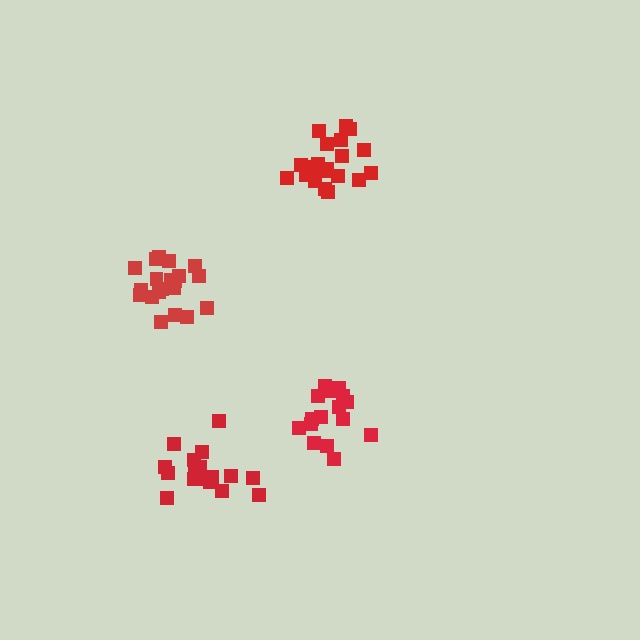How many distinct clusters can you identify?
There are 4 distinct clusters.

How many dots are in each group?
Group 1: 21 dots, Group 2: 18 dots, Group 3: 17 dots, Group 4: 21 dots (77 total).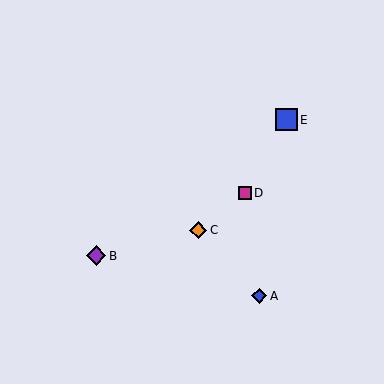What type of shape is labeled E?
Shape E is a blue square.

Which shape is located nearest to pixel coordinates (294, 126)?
The blue square (labeled E) at (286, 120) is nearest to that location.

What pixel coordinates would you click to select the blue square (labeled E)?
Click at (286, 120) to select the blue square E.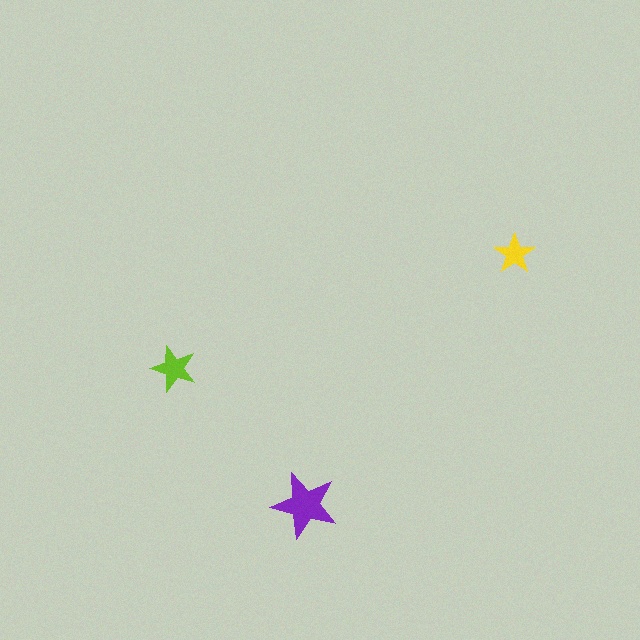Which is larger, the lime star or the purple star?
The purple one.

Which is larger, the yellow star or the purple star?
The purple one.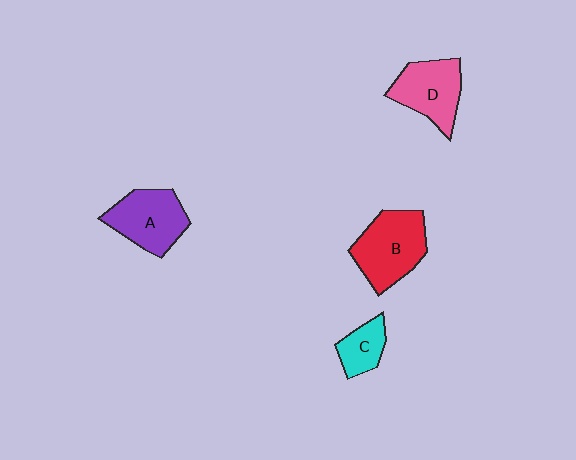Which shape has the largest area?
Shape B (red).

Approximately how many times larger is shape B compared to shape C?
Approximately 2.1 times.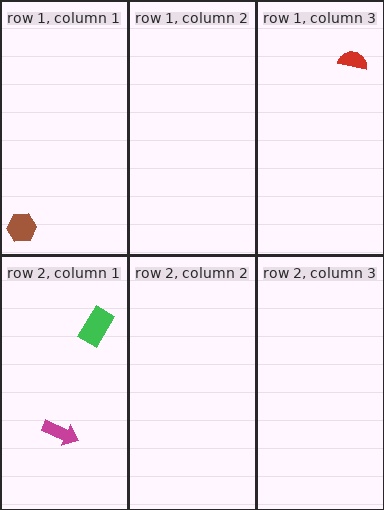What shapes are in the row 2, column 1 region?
The green rectangle, the magenta arrow.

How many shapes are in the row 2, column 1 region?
2.